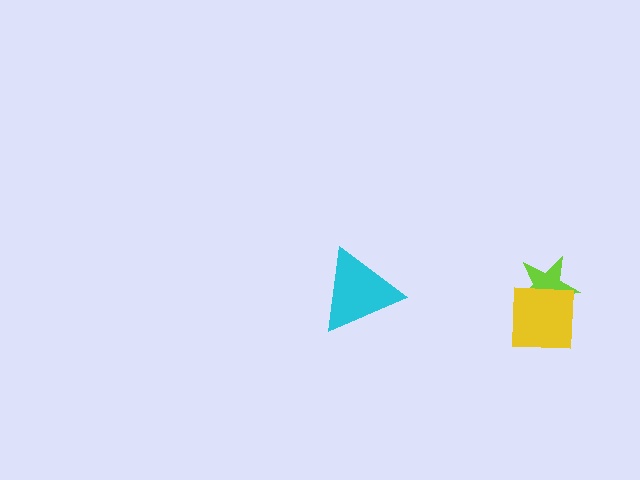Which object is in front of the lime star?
The yellow square is in front of the lime star.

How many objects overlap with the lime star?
1 object overlaps with the lime star.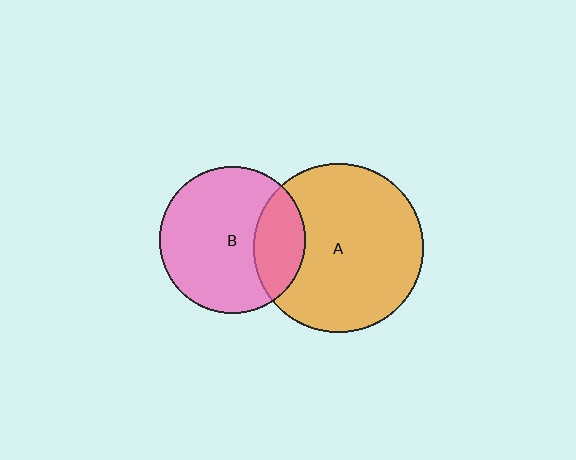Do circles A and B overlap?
Yes.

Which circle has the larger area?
Circle A (orange).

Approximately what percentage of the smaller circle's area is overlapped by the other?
Approximately 25%.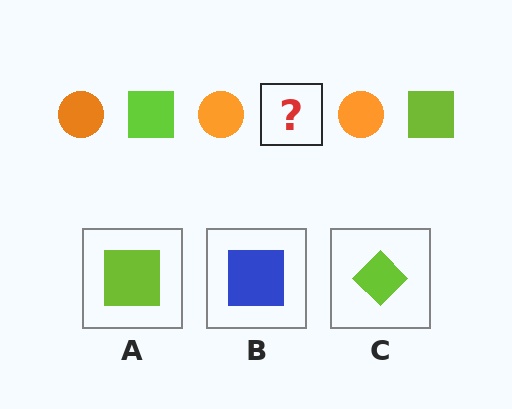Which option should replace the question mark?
Option A.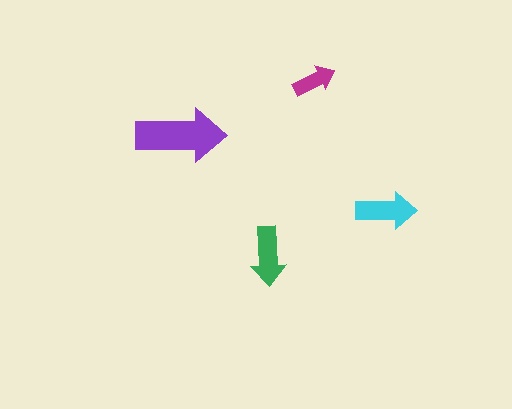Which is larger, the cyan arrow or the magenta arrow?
The cyan one.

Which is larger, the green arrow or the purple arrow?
The purple one.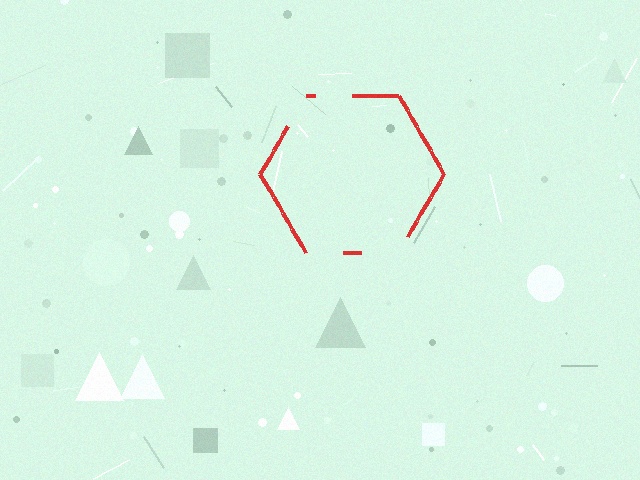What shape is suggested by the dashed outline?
The dashed outline suggests a hexagon.